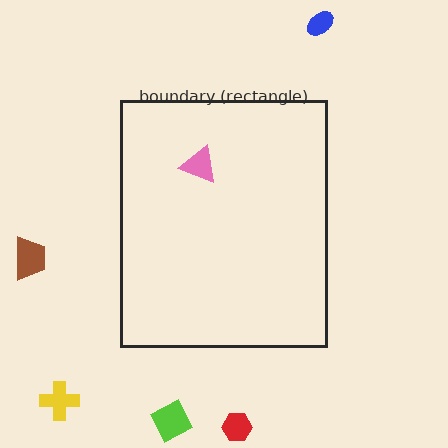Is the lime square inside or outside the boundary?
Outside.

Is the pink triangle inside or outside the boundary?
Inside.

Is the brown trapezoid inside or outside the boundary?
Outside.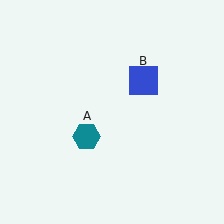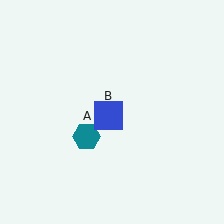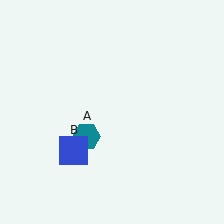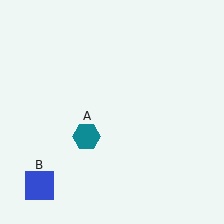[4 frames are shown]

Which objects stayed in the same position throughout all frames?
Teal hexagon (object A) remained stationary.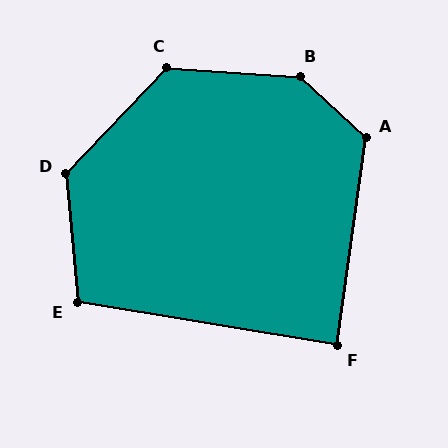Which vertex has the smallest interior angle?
F, at approximately 88 degrees.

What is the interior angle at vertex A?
Approximately 125 degrees (obtuse).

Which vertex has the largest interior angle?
B, at approximately 141 degrees.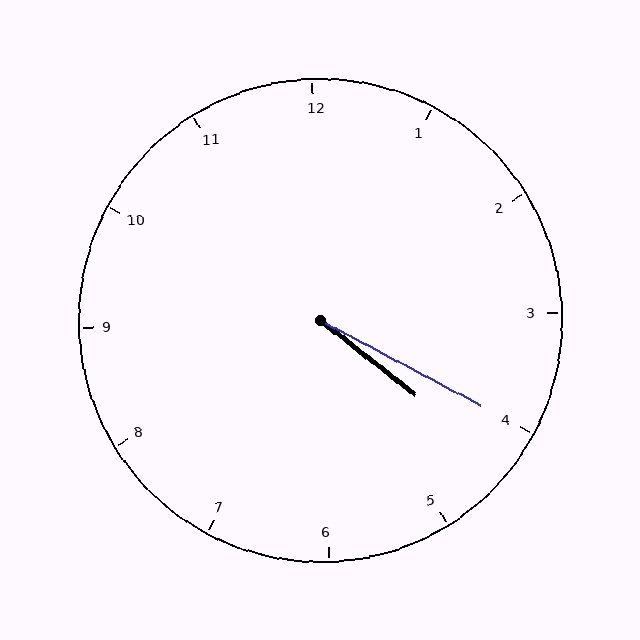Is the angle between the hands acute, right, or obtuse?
It is acute.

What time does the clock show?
4:20.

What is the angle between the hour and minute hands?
Approximately 10 degrees.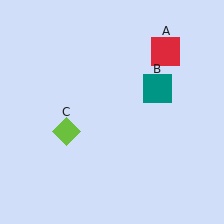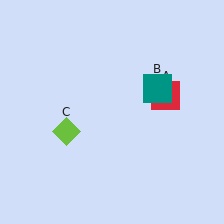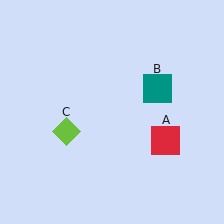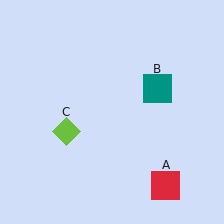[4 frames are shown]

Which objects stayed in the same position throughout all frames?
Teal square (object B) and lime diamond (object C) remained stationary.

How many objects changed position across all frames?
1 object changed position: red square (object A).